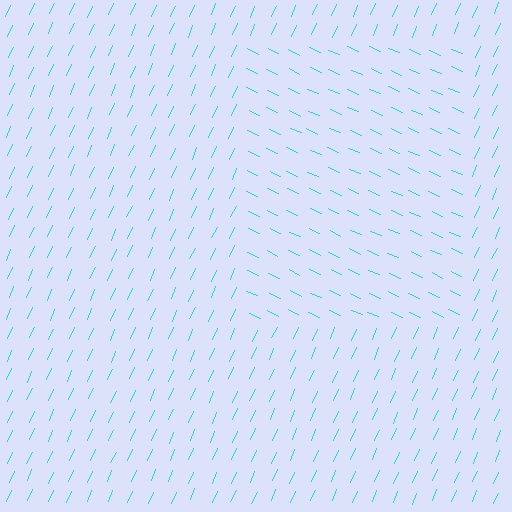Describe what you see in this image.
The image is filled with small cyan line segments. A rectangle region in the image has lines oriented differently from the surrounding lines, creating a visible texture boundary.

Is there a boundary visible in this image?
Yes, there is a texture boundary formed by a change in line orientation.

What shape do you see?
I see a rectangle.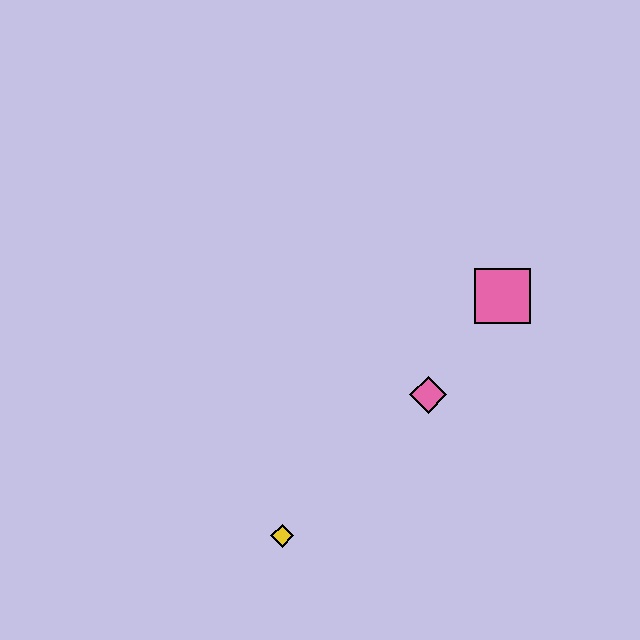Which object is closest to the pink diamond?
The pink square is closest to the pink diamond.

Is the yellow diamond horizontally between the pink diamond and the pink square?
No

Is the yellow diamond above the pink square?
No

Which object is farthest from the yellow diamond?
The pink square is farthest from the yellow diamond.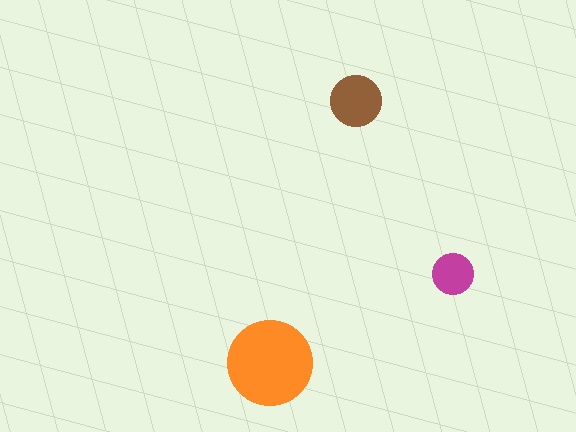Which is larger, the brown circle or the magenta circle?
The brown one.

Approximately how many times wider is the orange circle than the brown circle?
About 1.5 times wider.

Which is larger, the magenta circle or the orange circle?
The orange one.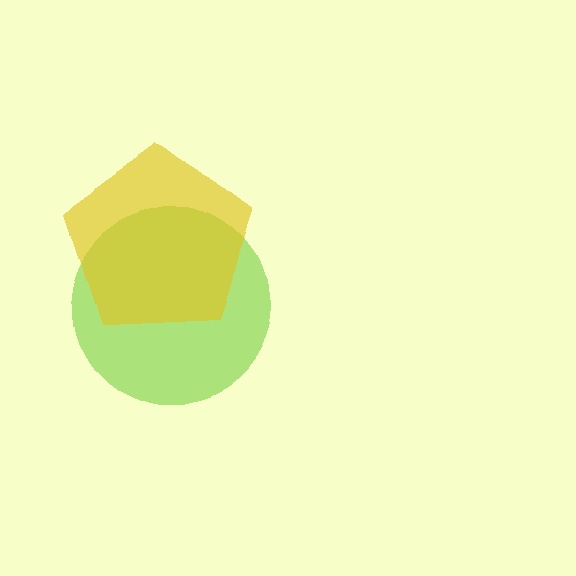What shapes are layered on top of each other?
The layered shapes are: a lime circle, a yellow pentagon.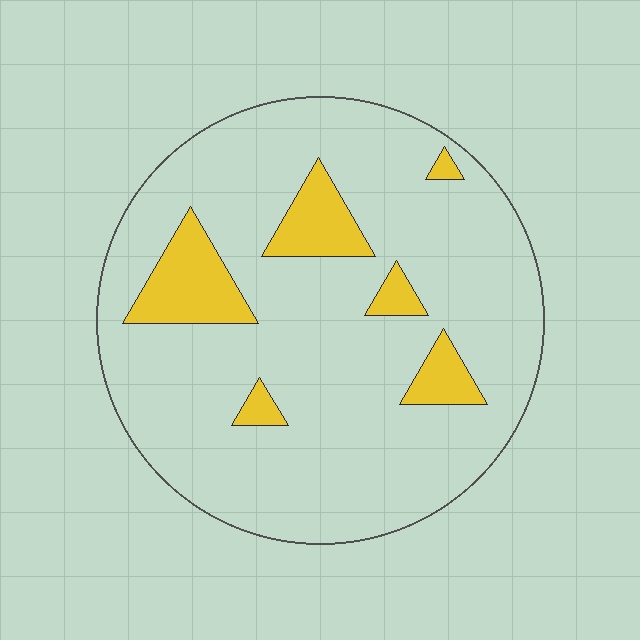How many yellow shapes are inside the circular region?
6.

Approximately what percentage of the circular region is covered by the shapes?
Approximately 15%.